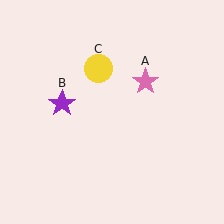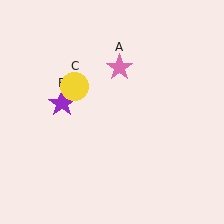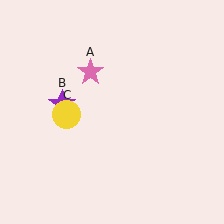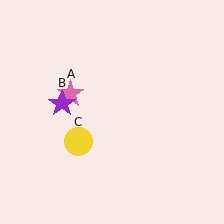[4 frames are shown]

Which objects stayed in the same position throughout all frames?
Purple star (object B) remained stationary.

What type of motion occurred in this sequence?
The pink star (object A), yellow circle (object C) rotated counterclockwise around the center of the scene.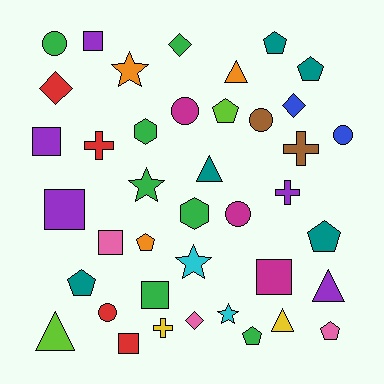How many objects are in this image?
There are 40 objects.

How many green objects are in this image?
There are 7 green objects.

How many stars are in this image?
There are 4 stars.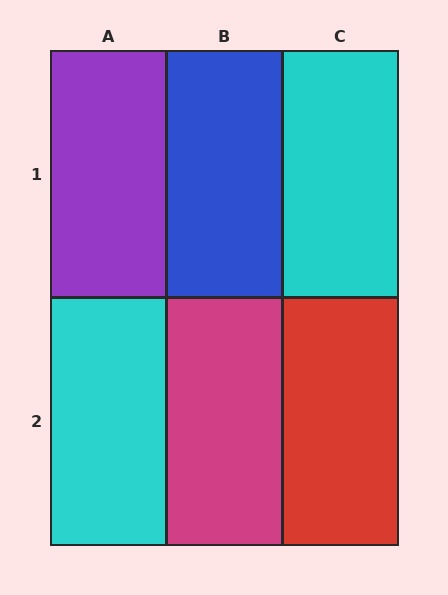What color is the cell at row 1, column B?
Blue.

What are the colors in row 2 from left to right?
Cyan, magenta, red.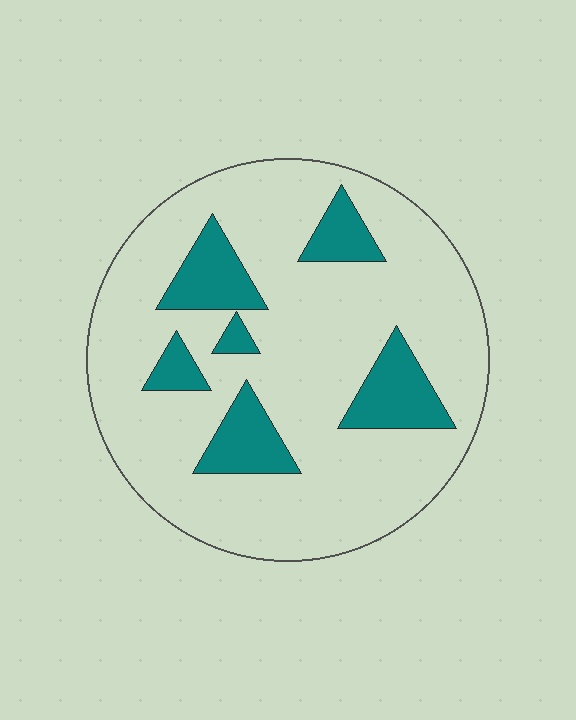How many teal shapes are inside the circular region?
6.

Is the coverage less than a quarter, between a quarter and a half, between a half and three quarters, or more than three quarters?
Less than a quarter.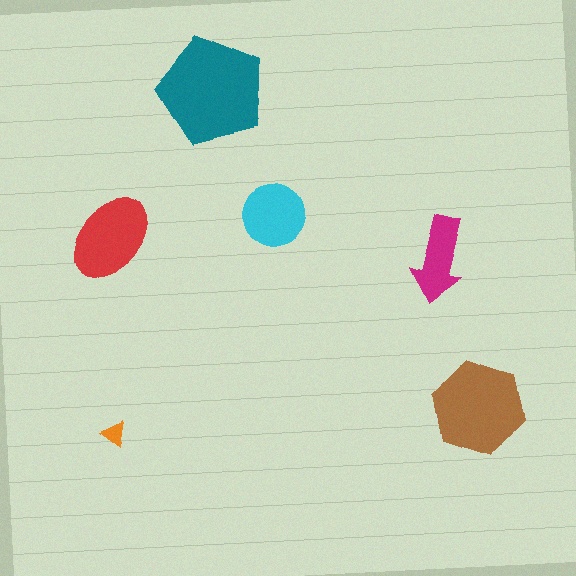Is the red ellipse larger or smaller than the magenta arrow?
Larger.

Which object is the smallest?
The orange triangle.